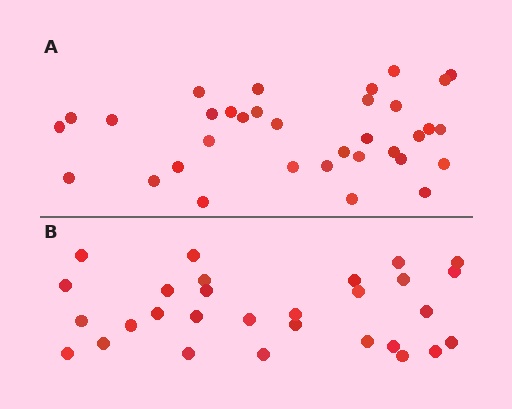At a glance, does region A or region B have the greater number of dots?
Region A (the top region) has more dots.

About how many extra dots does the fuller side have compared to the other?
Region A has about 5 more dots than region B.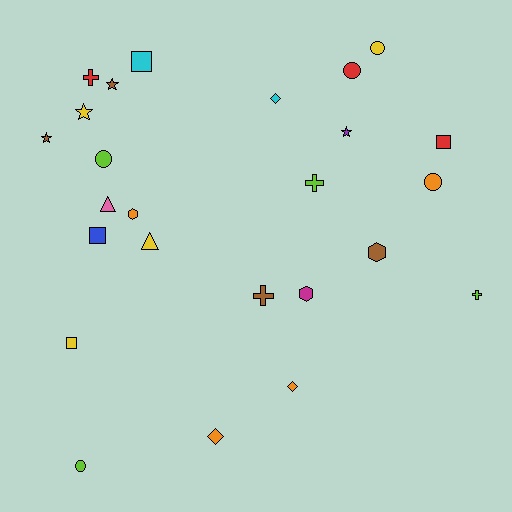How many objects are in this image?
There are 25 objects.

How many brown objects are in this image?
There are 4 brown objects.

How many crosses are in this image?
There are 4 crosses.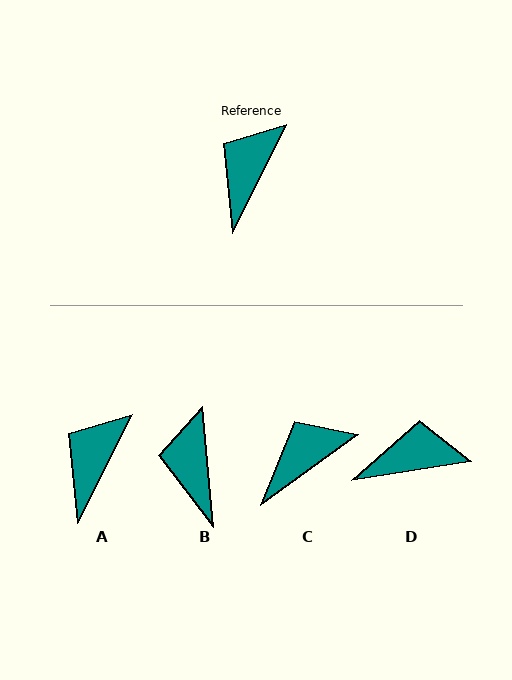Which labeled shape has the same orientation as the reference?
A.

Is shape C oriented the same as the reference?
No, it is off by about 27 degrees.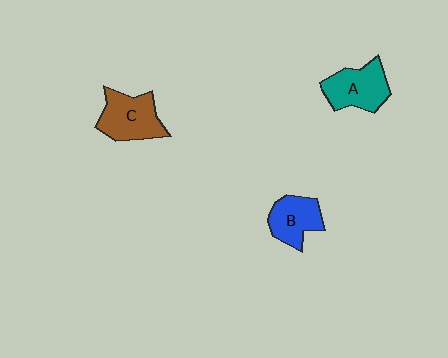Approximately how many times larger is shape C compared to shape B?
Approximately 1.2 times.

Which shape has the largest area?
Shape C (brown).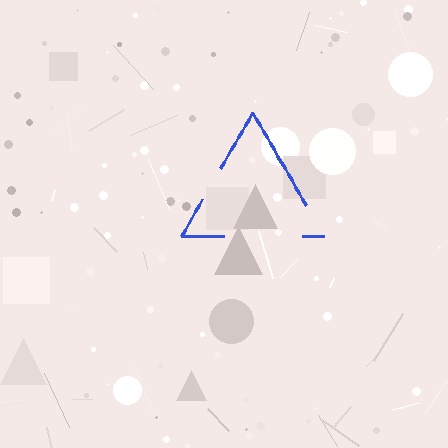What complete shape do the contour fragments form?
The contour fragments form a triangle.